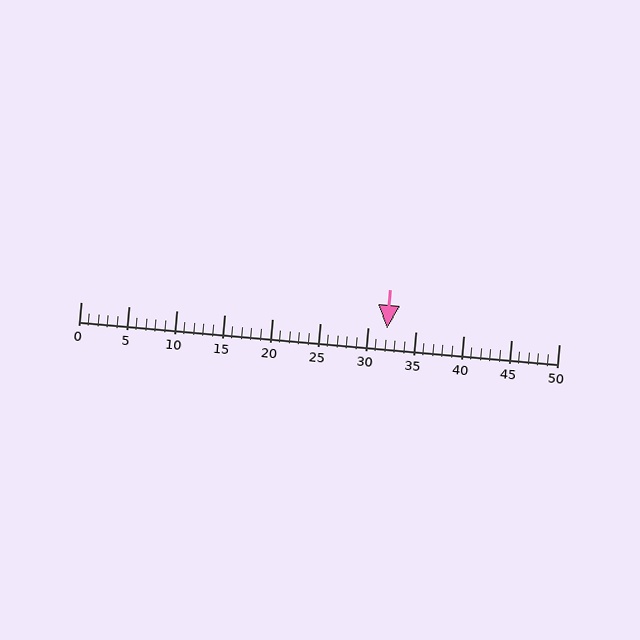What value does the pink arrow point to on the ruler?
The pink arrow points to approximately 32.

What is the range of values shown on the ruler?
The ruler shows values from 0 to 50.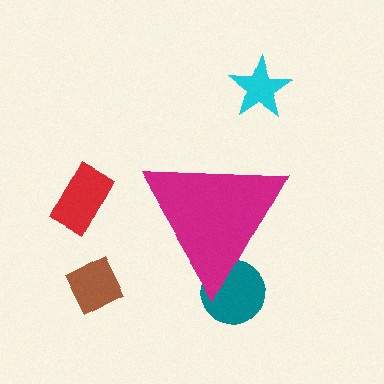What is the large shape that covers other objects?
A magenta triangle.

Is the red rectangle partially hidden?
No, the red rectangle is fully visible.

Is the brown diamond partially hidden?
No, the brown diamond is fully visible.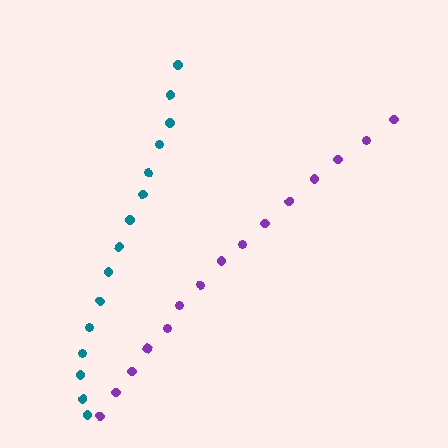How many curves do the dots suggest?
There are 2 distinct paths.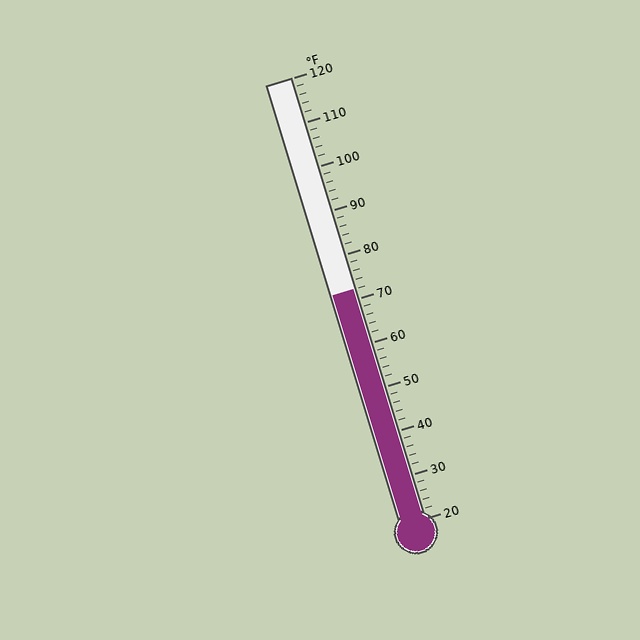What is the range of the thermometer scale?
The thermometer scale ranges from 20°F to 120°F.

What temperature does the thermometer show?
The thermometer shows approximately 72°F.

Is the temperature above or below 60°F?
The temperature is above 60°F.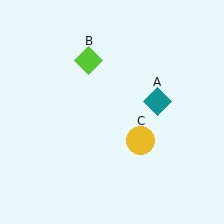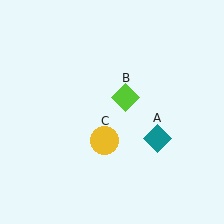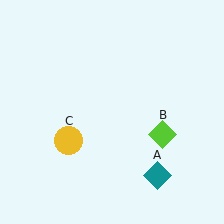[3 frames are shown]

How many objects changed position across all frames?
3 objects changed position: teal diamond (object A), lime diamond (object B), yellow circle (object C).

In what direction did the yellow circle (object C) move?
The yellow circle (object C) moved left.